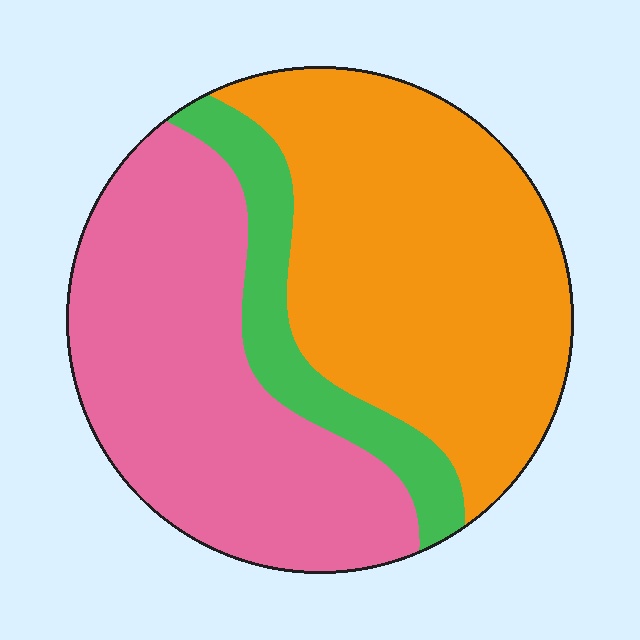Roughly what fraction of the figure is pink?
Pink takes up about two fifths (2/5) of the figure.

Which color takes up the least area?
Green, at roughly 15%.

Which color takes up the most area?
Orange, at roughly 45%.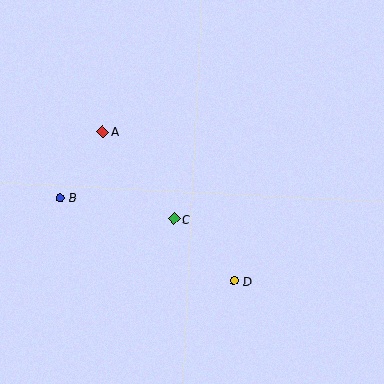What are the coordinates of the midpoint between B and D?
The midpoint between B and D is at (147, 239).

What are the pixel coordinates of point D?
Point D is at (235, 281).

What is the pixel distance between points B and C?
The distance between B and C is 115 pixels.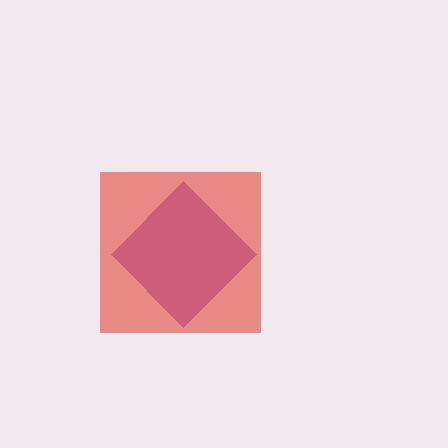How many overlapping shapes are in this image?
There are 2 overlapping shapes in the image.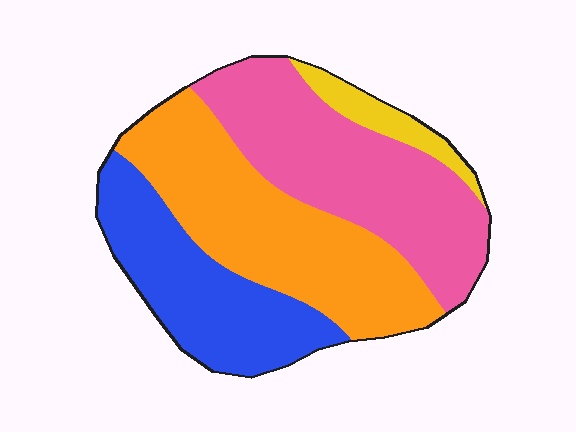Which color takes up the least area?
Yellow, at roughly 5%.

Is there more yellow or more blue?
Blue.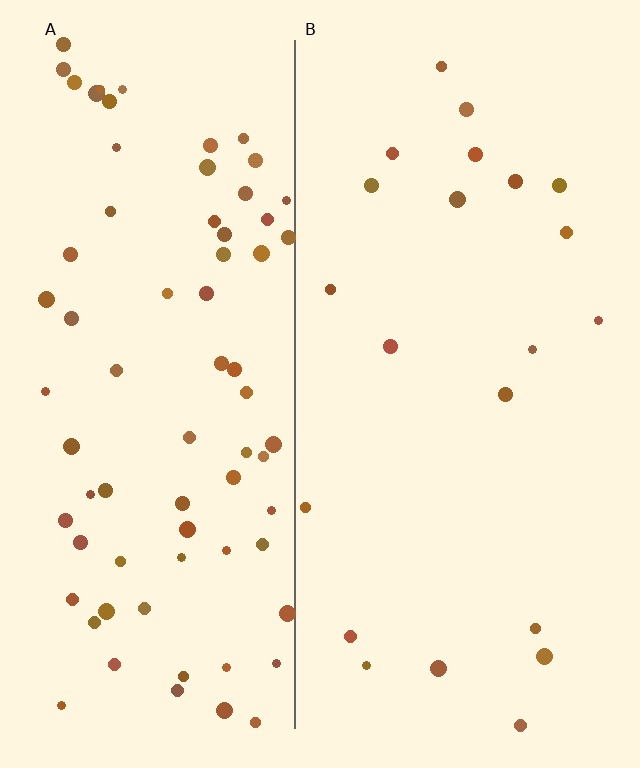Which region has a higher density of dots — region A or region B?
A (the left).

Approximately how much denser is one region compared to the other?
Approximately 3.5× — region A over region B.